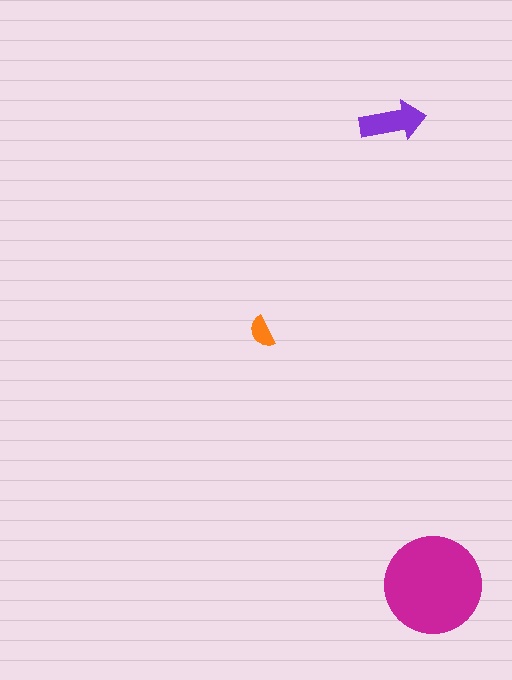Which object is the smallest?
The orange semicircle.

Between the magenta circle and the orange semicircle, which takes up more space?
The magenta circle.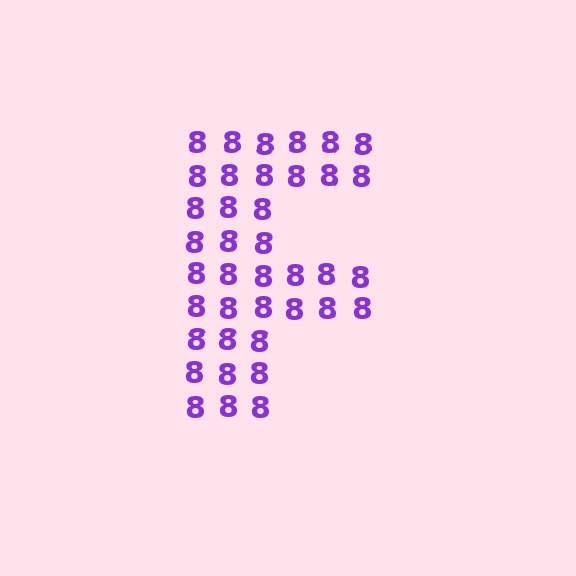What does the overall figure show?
The overall figure shows the letter F.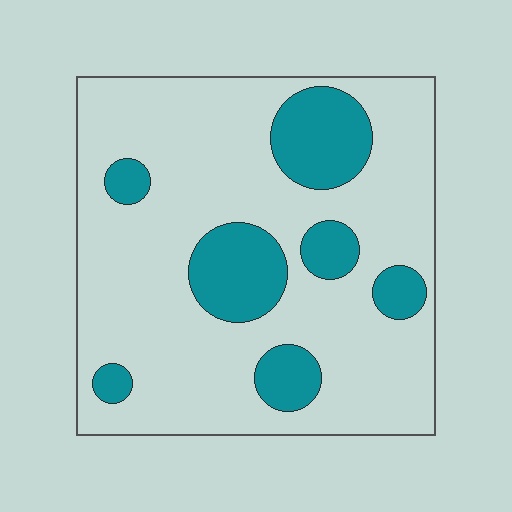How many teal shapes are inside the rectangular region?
7.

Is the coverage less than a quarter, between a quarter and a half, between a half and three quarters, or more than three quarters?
Less than a quarter.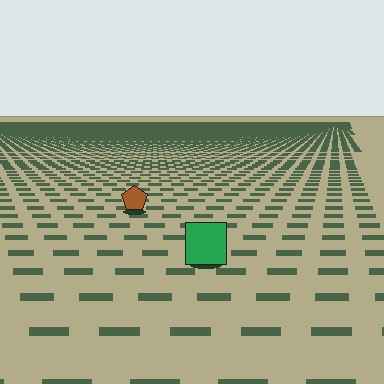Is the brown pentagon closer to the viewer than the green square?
No. The green square is closer — you can tell from the texture gradient: the ground texture is coarser near it.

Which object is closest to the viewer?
The green square is closest. The texture marks near it are larger and more spread out.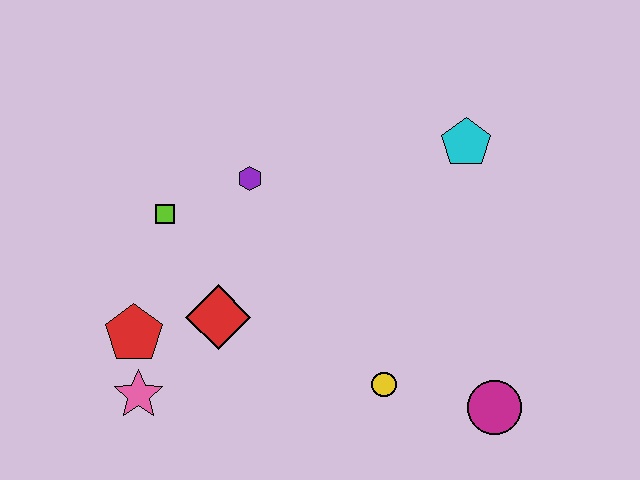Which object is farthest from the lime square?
The magenta circle is farthest from the lime square.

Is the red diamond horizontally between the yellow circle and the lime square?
Yes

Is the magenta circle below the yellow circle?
Yes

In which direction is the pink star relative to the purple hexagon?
The pink star is below the purple hexagon.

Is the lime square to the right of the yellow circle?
No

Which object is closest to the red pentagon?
The pink star is closest to the red pentagon.